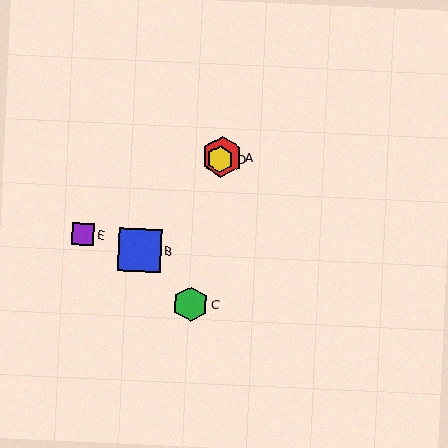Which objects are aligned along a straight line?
Objects A, B, D are aligned along a straight line.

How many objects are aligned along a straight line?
3 objects (A, B, D) are aligned along a straight line.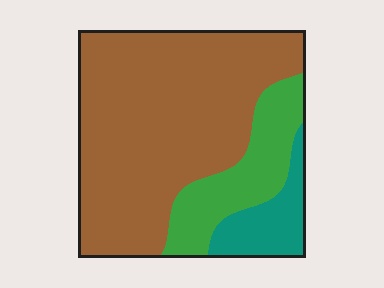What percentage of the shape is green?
Green covers 20% of the shape.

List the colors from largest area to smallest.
From largest to smallest: brown, green, teal.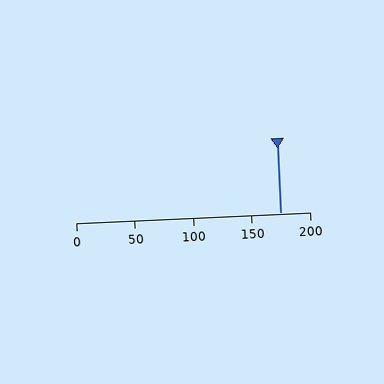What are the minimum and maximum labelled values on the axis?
The axis runs from 0 to 200.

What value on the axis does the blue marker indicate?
The marker indicates approximately 175.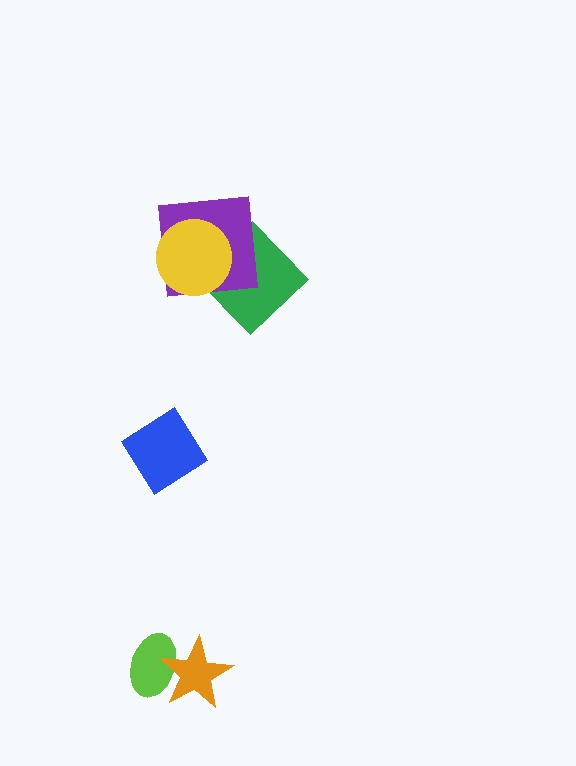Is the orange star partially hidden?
No, no other shape covers it.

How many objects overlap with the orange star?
1 object overlaps with the orange star.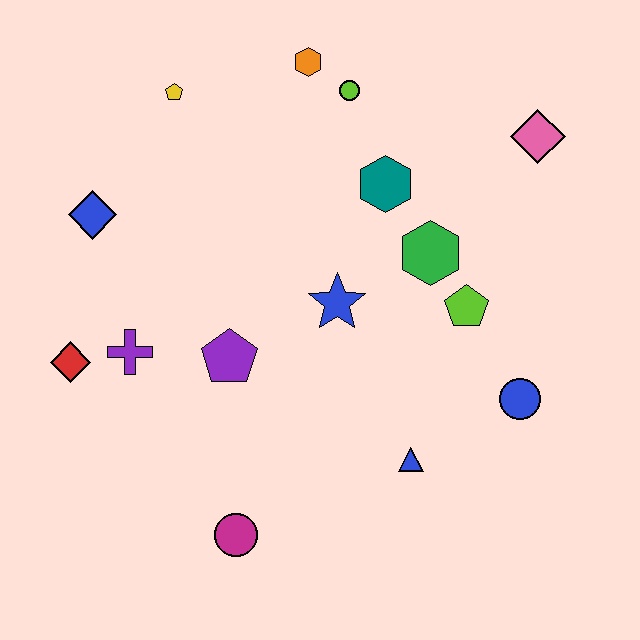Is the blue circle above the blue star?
No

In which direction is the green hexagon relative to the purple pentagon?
The green hexagon is to the right of the purple pentagon.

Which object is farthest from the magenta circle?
The pink diamond is farthest from the magenta circle.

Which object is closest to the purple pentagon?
The purple cross is closest to the purple pentagon.